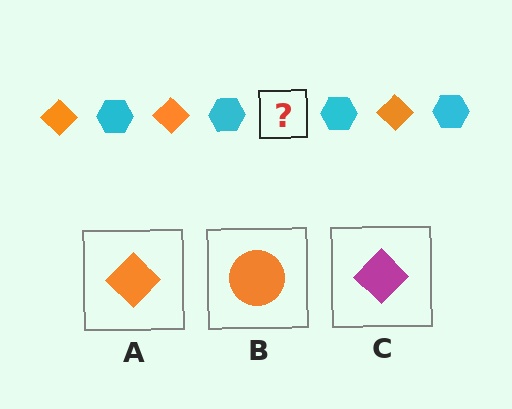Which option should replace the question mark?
Option A.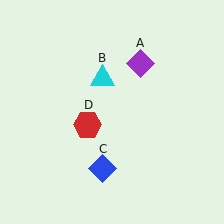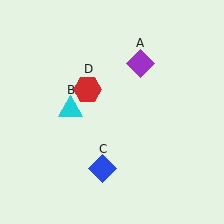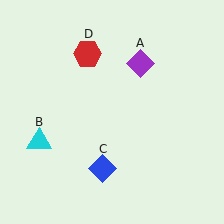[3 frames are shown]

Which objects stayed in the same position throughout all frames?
Purple diamond (object A) and blue diamond (object C) remained stationary.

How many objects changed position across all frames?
2 objects changed position: cyan triangle (object B), red hexagon (object D).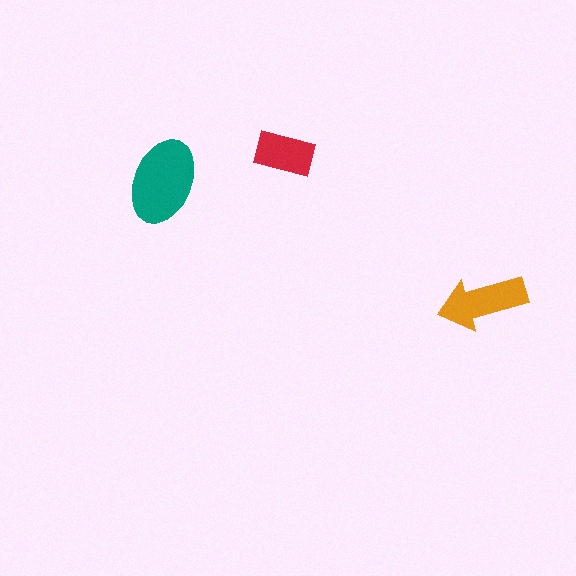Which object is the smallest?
The red rectangle.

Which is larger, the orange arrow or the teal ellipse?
The teal ellipse.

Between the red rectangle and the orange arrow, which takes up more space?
The orange arrow.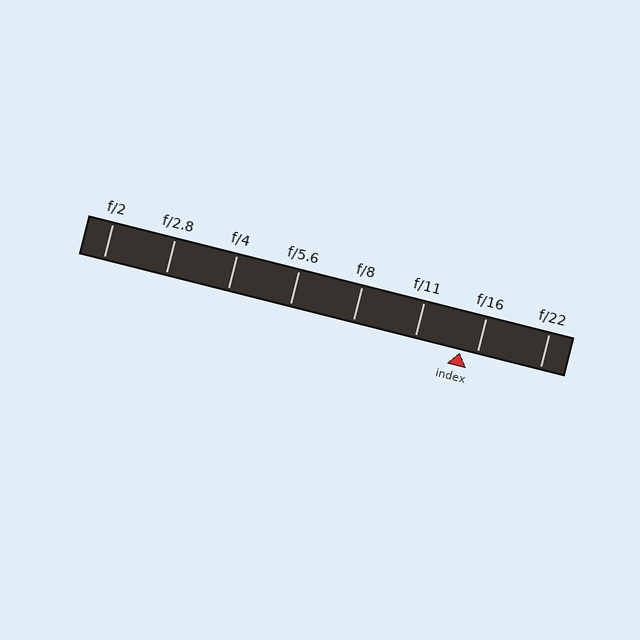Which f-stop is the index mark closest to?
The index mark is closest to f/16.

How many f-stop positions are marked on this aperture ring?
There are 8 f-stop positions marked.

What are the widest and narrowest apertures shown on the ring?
The widest aperture shown is f/2 and the narrowest is f/22.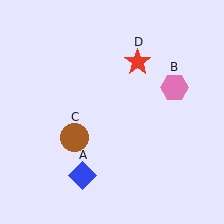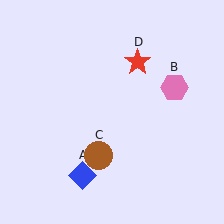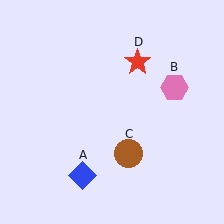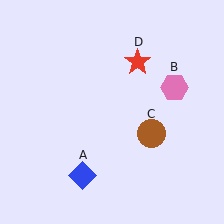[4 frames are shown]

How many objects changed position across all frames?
1 object changed position: brown circle (object C).